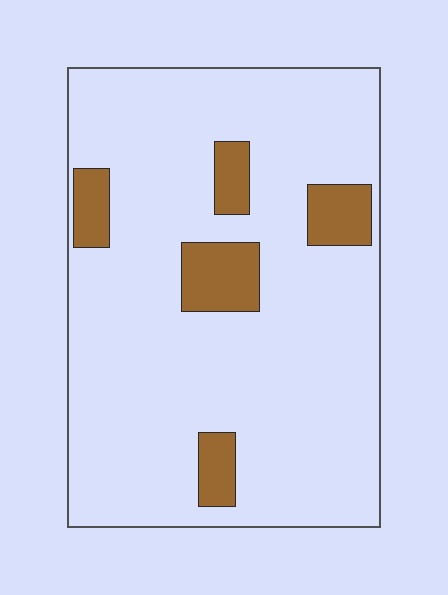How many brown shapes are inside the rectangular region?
5.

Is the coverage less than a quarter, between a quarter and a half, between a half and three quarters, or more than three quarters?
Less than a quarter.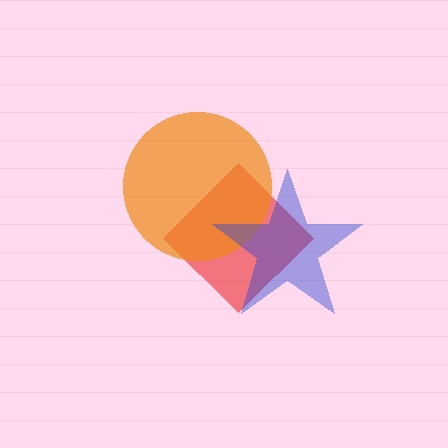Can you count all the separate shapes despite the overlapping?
Yes, there are 3 separate shapes.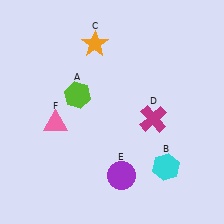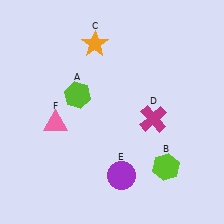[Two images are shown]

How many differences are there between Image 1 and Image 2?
There is 1 difference between the two images.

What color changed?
The hexagon (B) changed from cyan in Image 1 to lime in Image 2.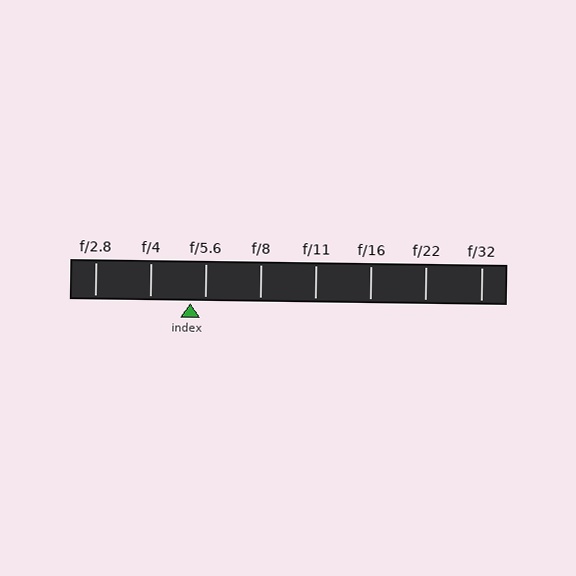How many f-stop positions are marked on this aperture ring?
There are 8 f-stop positions marked.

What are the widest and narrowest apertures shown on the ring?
The widest aperture shown is f/2.8 and the narrowest is f/32.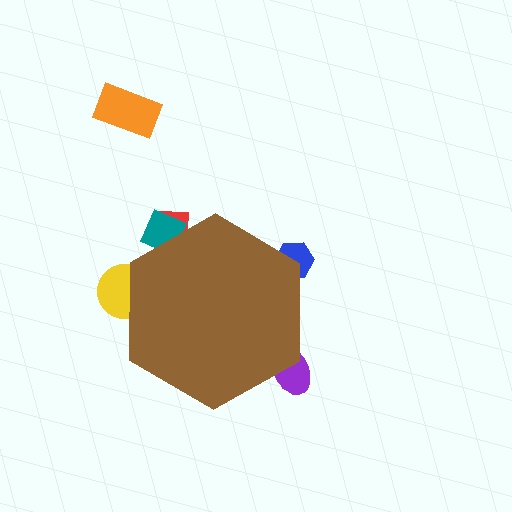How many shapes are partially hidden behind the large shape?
5 shapes are partially hidden.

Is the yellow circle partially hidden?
Yes, the yellow circle is partially hidden behind the brown hexagon.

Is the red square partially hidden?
Yes, the red square is partially hidden behind the brown hexagon.